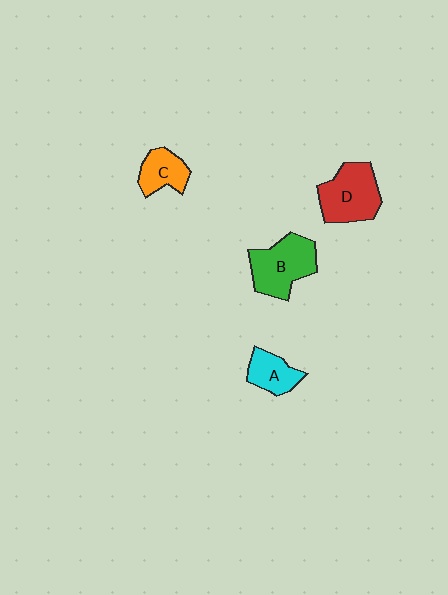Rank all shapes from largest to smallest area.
From largest to smallest: B (green), D (red), C (orange), A (cyan).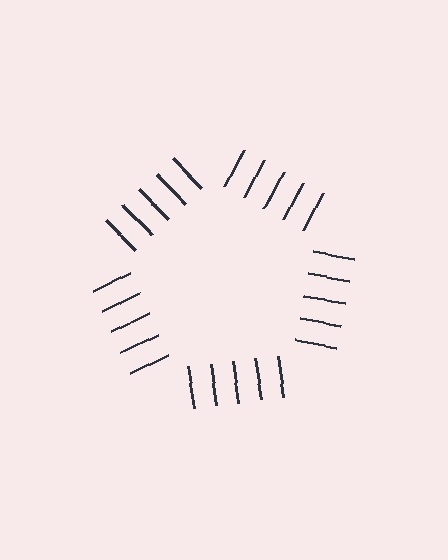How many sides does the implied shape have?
5 sides — the line-ends trace a pentagon.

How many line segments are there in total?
25 — 5 along each of the 5 edges.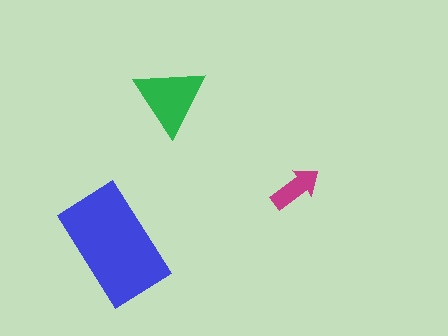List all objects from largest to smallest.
The blue rectangle, the green triangle, the magenta arrow.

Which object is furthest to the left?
The blue rectangle is leftmost.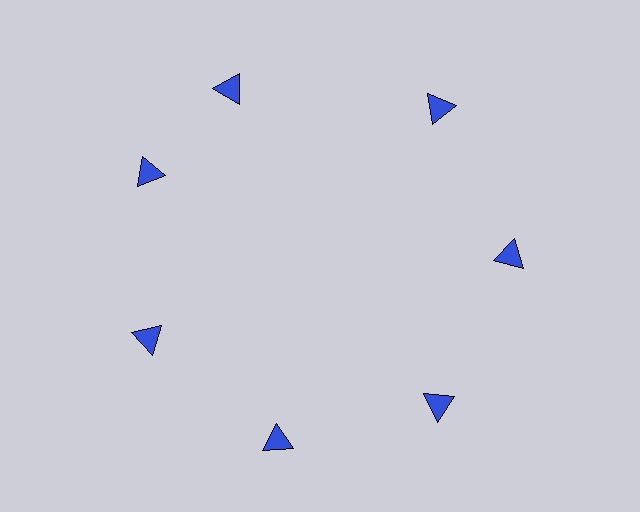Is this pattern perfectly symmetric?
No. The 7 blue triangles are arranged in a ring, but one element near the 12 o'clock position is rotated out of alignment along the ring, breaking the 7-fold rotational symmetry.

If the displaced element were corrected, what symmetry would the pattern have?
It would have 7-fold rotational symmetry — the pattern would map onto itself every 51 degrees.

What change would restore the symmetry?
The symmetry would be restored by rotating it back into even spacing with its neighbors so that all 7 triangles sit at equal angles and equal distance from the center.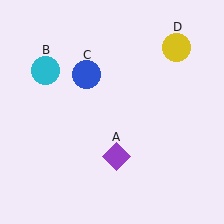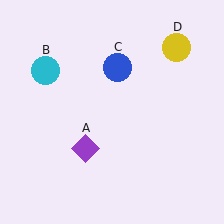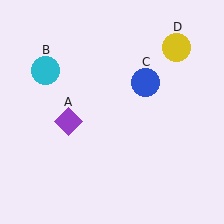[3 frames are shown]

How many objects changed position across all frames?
2 objects changed position: purple diamond (object A), blue circle (object C).